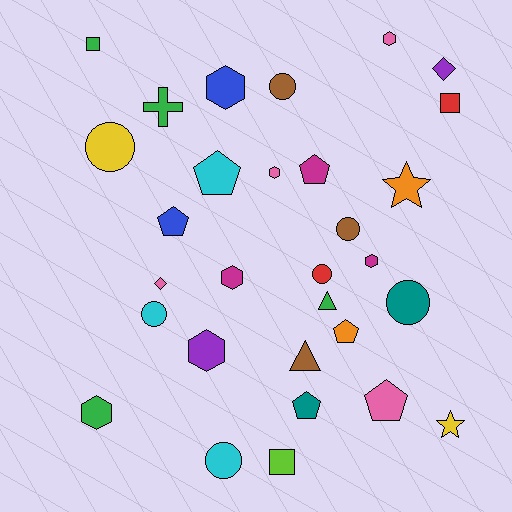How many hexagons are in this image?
There are 7 hexagons.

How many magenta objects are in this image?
There are 3 magenta objects.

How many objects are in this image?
There are 30 objects.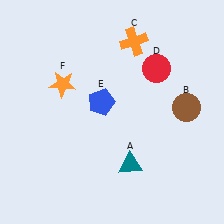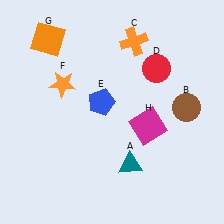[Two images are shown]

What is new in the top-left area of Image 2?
An orange square (G) was added in the top-left area of Image 2.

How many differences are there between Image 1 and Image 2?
There are 2 differences between the two images.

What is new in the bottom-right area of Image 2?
A magenta square (H) was added in the bottom-right area of Image 2.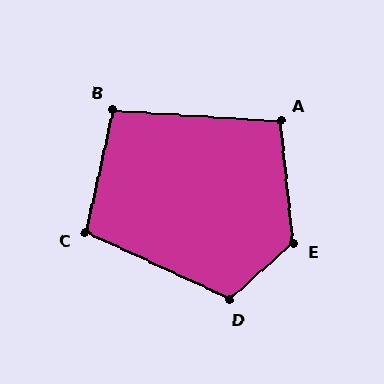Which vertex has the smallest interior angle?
B, at approximately 99 degrees.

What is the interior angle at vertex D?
Approximately 114 degrees (obtuse).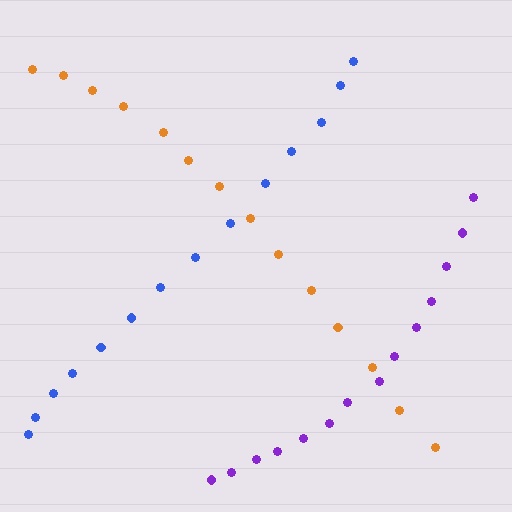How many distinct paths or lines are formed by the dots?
There are 3 distinct paths.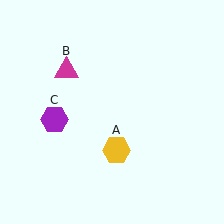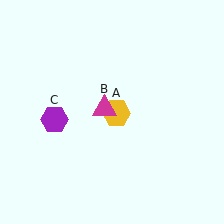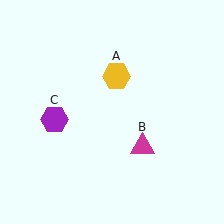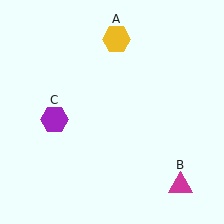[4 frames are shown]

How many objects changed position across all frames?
2 objects changed position: yellow hexagon (object A), magenta triangle (object B).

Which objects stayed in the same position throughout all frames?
Purple hexagon (object C) remained stationary.